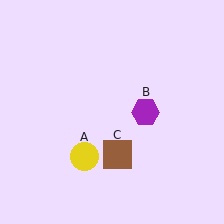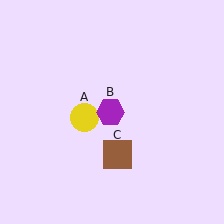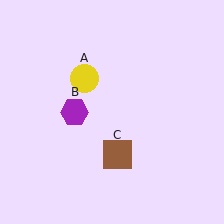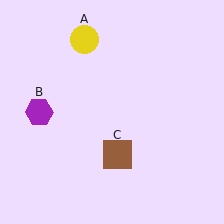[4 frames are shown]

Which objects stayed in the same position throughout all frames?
Brown square (object C) remained stationary.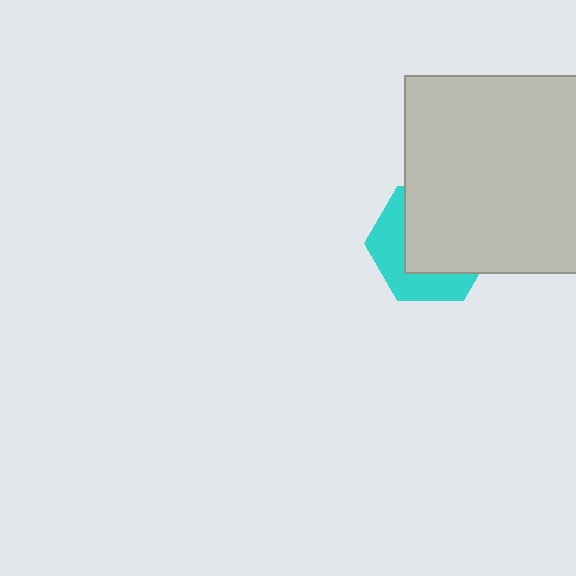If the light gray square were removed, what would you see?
You would see the complete cyan hexagon.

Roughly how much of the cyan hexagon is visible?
A small part of it is visible (roughly 39%).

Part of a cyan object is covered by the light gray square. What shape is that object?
It is a hexagon.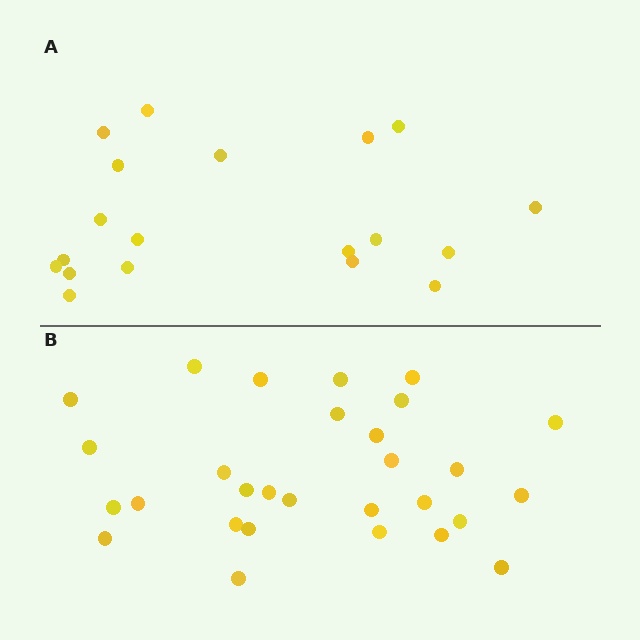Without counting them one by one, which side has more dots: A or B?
Region B (the bottom region) has more dots.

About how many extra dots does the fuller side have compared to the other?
Region B has roughly 10 or so more dots than region A.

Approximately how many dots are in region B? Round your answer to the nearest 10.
About 30 dots. (The exact count is 29, which rounds to 30.)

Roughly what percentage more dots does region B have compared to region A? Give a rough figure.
About 55% more.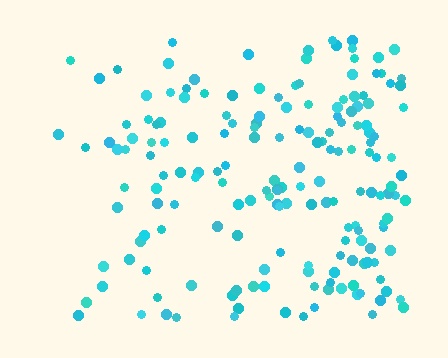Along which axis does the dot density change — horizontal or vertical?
Horizontal.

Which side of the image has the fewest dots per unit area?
The left.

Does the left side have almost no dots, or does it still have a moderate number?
Still a moderate number, just noticeably fewer than the right.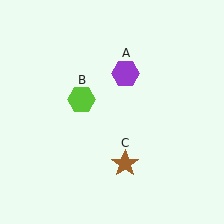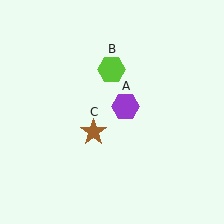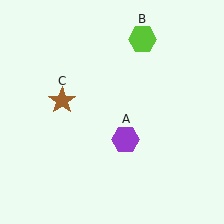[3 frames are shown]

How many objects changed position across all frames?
3 objects changed position: purple hexagon (object A), lime hexagon (object B), brown star (object C).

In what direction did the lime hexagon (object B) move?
The lime hexagon (object B) moved up and to the right.